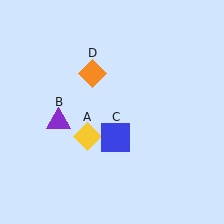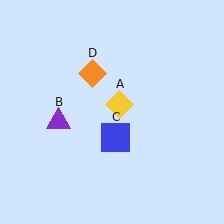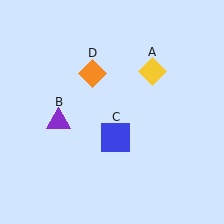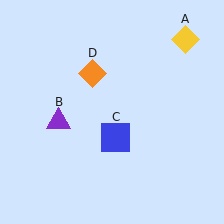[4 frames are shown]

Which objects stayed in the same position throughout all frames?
Purple triangle (object B) and blue square (object C) and orange diamond (object D) remained stationary.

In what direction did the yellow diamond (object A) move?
The yellow diamond (object A) moved up and to the right.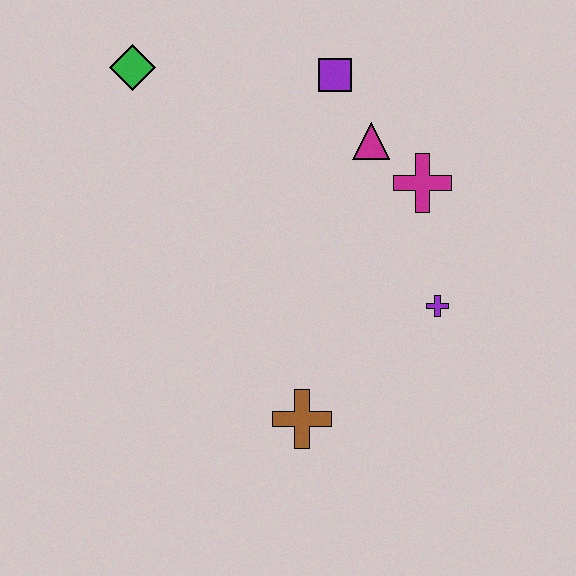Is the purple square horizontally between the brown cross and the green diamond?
No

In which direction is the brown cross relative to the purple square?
The brown cross is below the purple square.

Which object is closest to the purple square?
The magenta triangle is closest to the purple square.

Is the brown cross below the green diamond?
Yes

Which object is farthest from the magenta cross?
The green diamond is farthest from the magenta cross.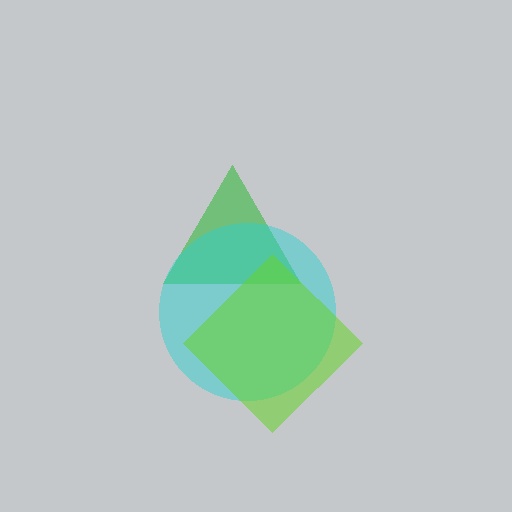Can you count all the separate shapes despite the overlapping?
Yes, there are 3 separate shapes.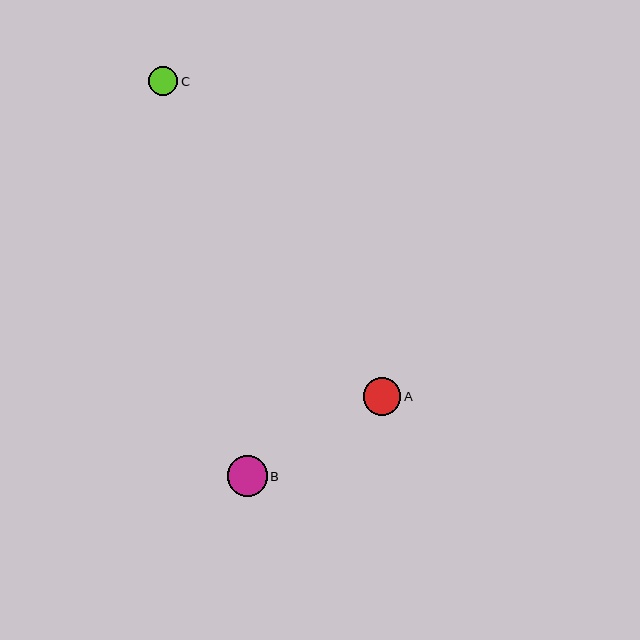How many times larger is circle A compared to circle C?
Circle A is approximately 1.3 times the size of circle C.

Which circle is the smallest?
Circle C is the smallest with a size of approximately 29 pixels.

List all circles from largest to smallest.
From largest to smallest: B, A, C.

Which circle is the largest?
Circle B is the largest with a size of approximately 40 pixels.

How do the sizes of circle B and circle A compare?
Circle B and circle A are approximately the same size.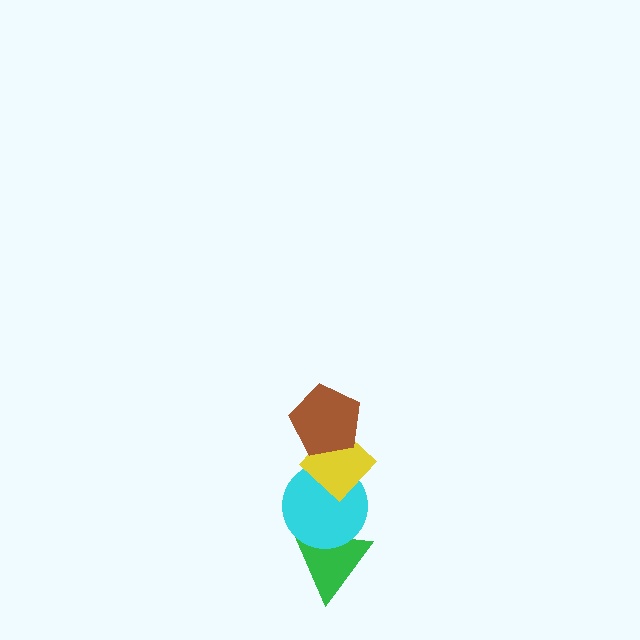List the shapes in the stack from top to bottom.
From top to bottom: the brown pentagon, the yellow diamond, the cyan circle, the green triangle.